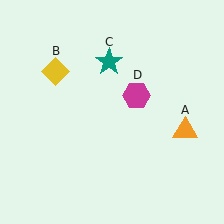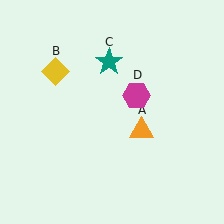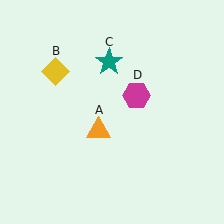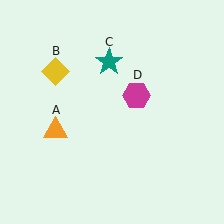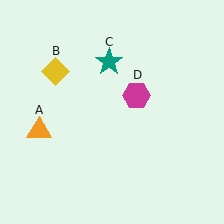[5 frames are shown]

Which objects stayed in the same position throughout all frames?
Yellow diamond (object B) and teal star (object C) and magenta hexagon (object D) remained stationary.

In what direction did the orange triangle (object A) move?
The orange triangle (object A) moved left.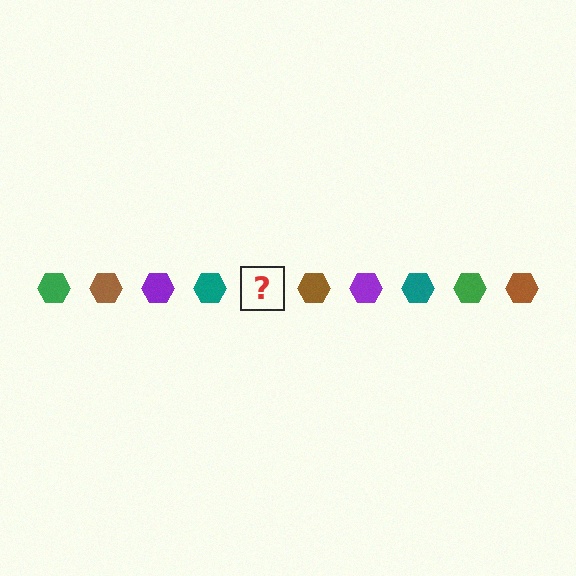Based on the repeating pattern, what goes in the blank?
The blank should be a green hexagon.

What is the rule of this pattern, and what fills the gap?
The rule is that the pattern cycles through green, brown, purple, teal hexagons. The gap should be filled with a green hexagon.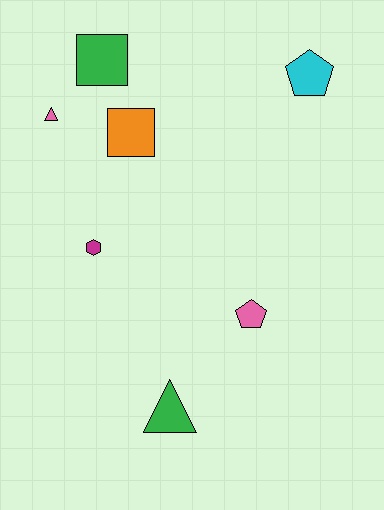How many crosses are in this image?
There are no crosses.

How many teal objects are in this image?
There are no teal objects.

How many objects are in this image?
There are 7 objects.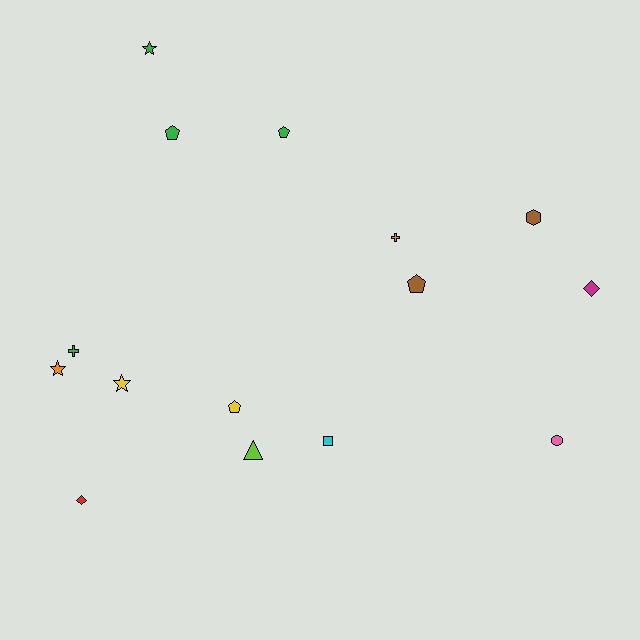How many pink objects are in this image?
There is 1 pink object.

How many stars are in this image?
There are 3 stars.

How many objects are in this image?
There are 15 objects.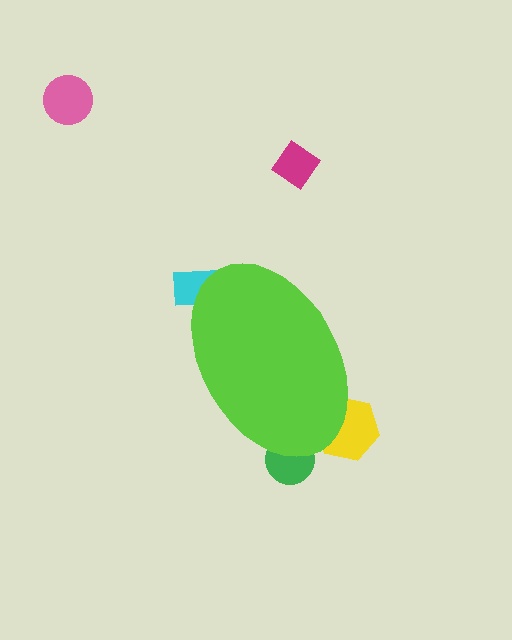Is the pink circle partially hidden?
No, the pink circle is fully visible.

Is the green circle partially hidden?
Yes, the green circle is partially hidden behind the lime ellipse.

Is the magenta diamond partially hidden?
No, the magenta diamond is fully visible.